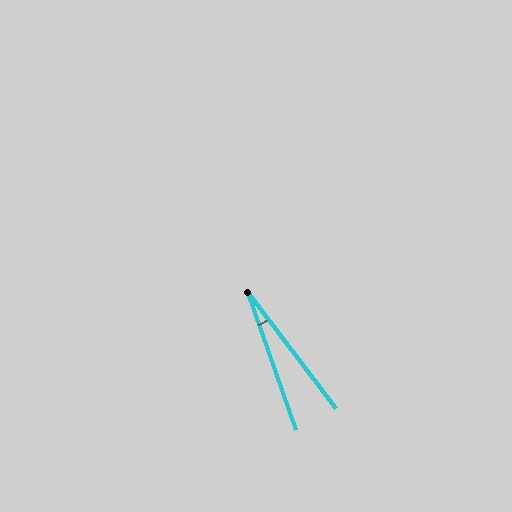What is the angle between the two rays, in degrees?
Approximately 18 degrees.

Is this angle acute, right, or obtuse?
It is acute.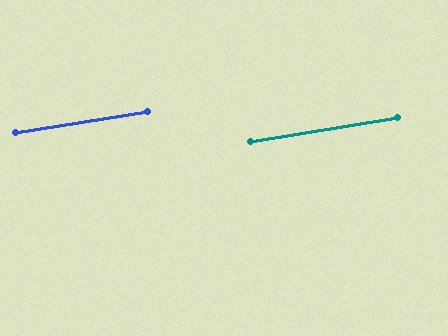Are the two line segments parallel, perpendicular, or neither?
Parallel — their directions differ by only 0.3°.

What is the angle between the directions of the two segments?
Approximately 0 degrees.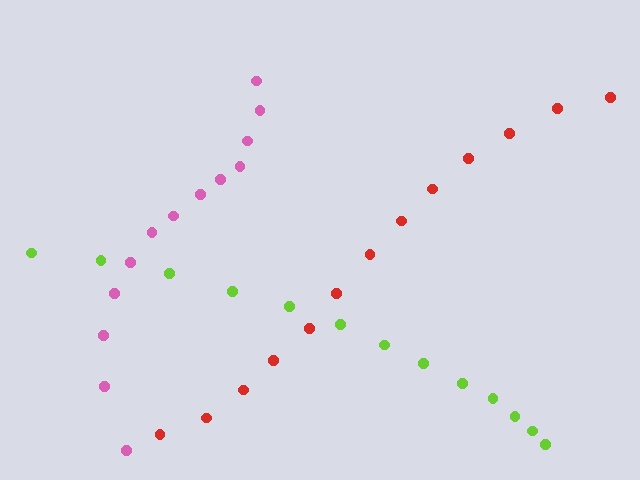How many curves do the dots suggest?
There are 3 distinct paths.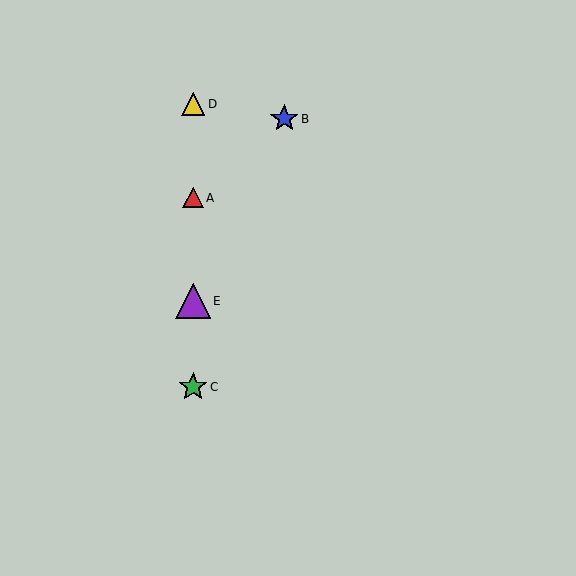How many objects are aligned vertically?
4 objects (A, C, D, E) are aligned vertically.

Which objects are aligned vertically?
Objects A, C, D, E are aligned vertically.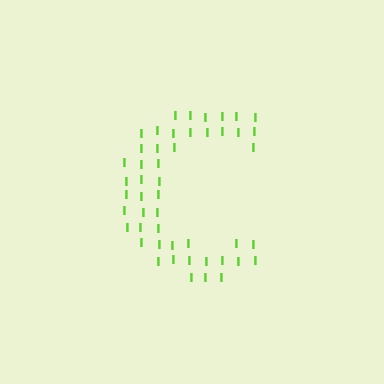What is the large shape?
The large shape is the letter C.